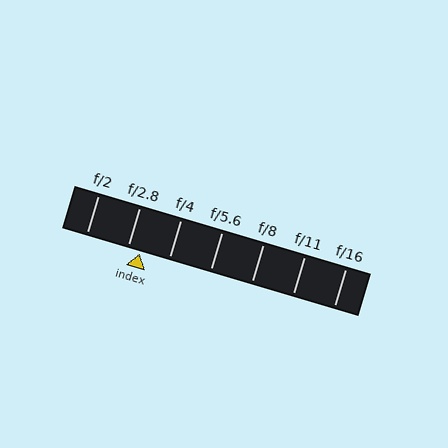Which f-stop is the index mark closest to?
The index mark is closest to f/2.8.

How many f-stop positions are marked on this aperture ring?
There are 7 f-stop positions marked.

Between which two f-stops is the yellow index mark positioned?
The index mark is between f/2.8 and f/4.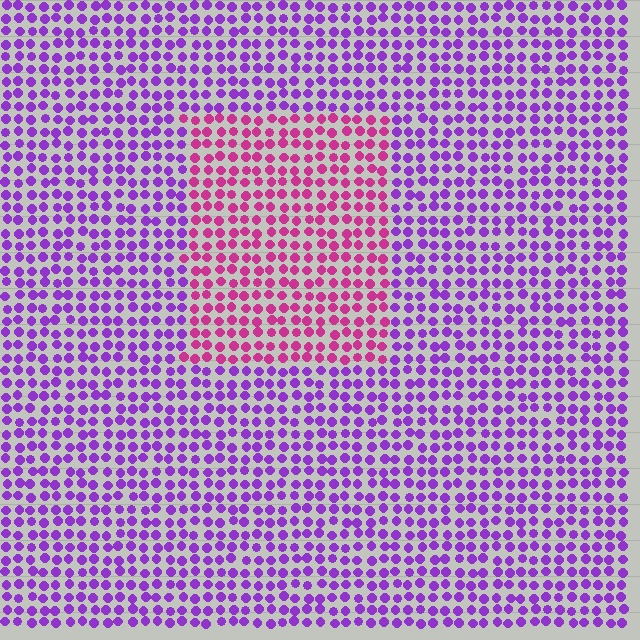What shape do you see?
I see a rectangle.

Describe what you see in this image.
The image is filled with small purple elements in a uniform arrangement. A rectangle-shaped region is visible where the elements are tinted to a slightly different hue, forming a subtle color boundary.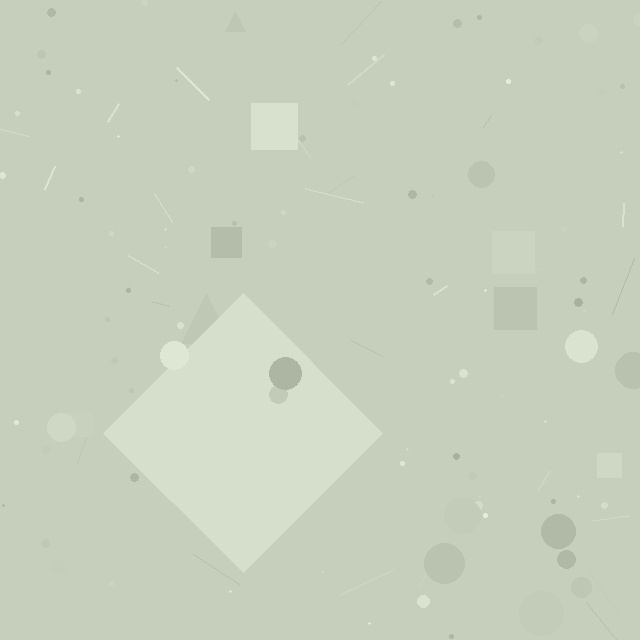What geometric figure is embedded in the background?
A diamond is embedded in the background.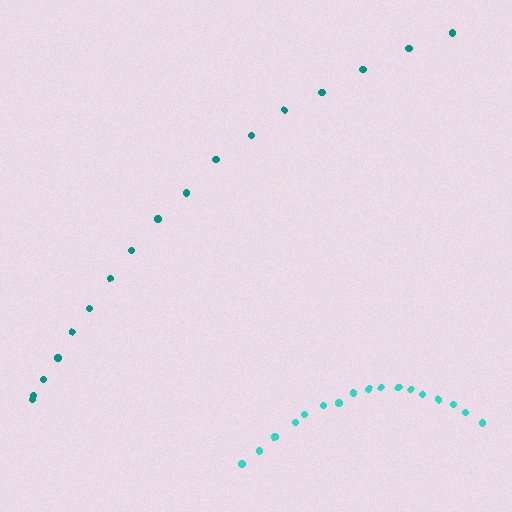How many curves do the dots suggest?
There are 2 distinct paths.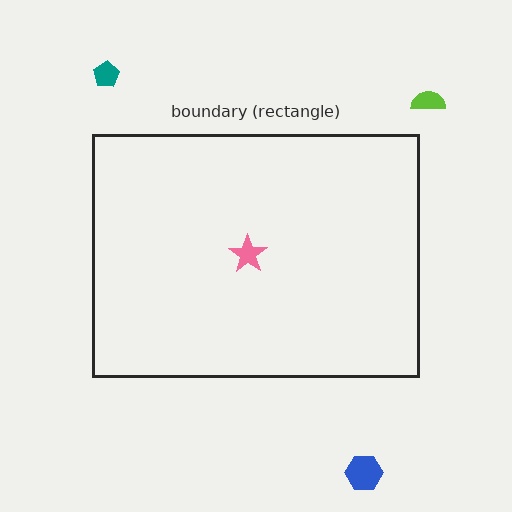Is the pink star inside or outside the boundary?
Inside.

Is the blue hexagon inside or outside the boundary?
Outside.